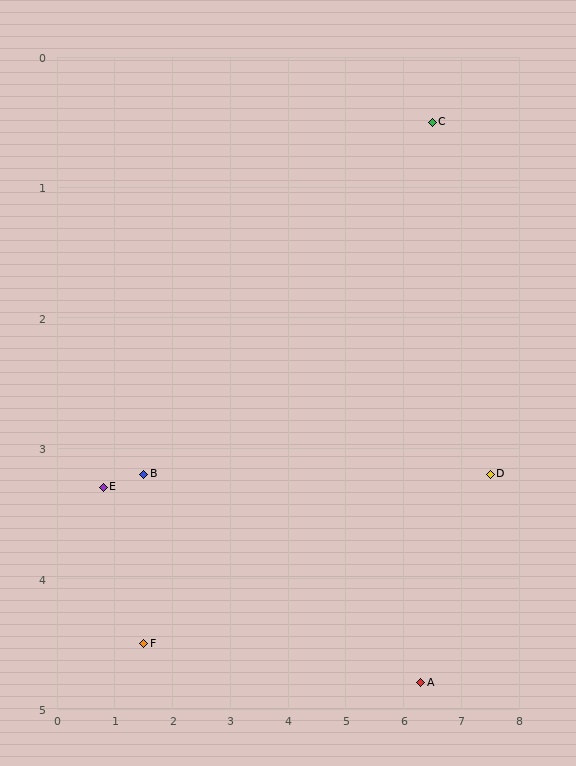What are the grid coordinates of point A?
Point A is at approximately (6.3, 4.8).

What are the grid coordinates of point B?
Point B is at approximately (1.5, 3.2).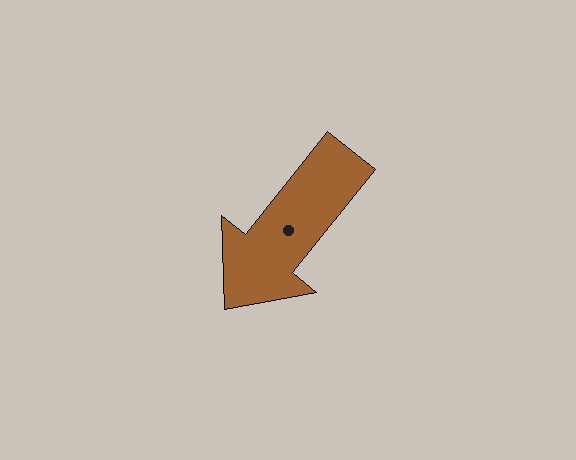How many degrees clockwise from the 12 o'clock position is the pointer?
Approximately 219 degrees.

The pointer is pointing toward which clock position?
Roughly 7 o'clock.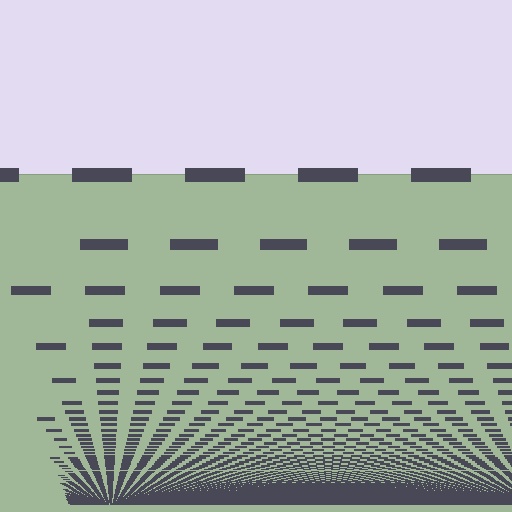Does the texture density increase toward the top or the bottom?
Density increases toward the bottom.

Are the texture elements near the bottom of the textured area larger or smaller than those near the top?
Smaller. The gradient is inverted — elements near the bottom are smaller and denser.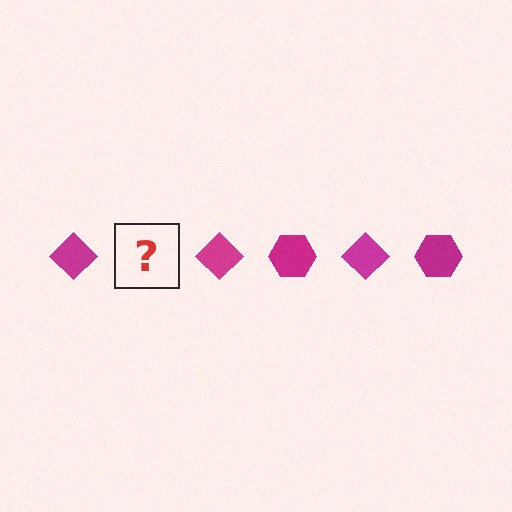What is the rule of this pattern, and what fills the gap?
The rule is that the pattern cycles through diamond, hexagon shapes in magenta. The gap should be filled with a magenta hexagon.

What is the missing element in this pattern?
The missing element is a magenta hexagon.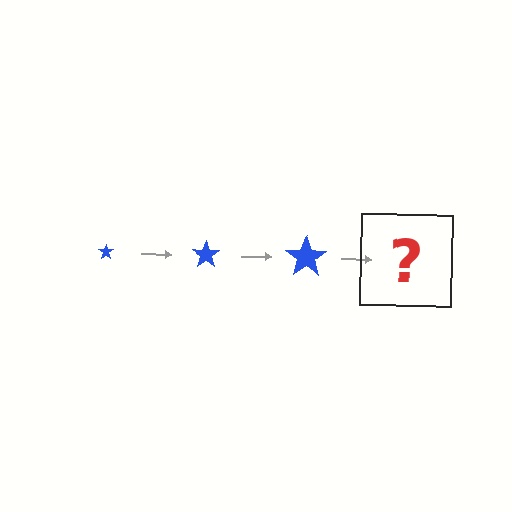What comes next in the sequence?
The next element should be a blue star, larger than the previous one.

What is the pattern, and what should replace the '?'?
The pattern is that the star gets progressively larger each step. The '?' should be a blue star, larger than the previous one.